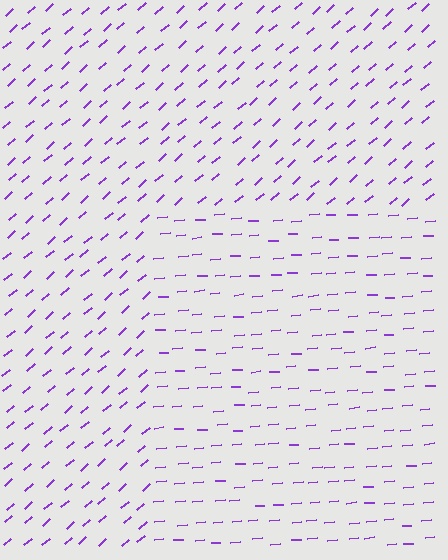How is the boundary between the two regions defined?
The boundary is defined purely by a change in line orientation (approximately 36 degrees difference). All lines are the same color and thickness.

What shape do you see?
I see a rectangle.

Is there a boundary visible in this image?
Yes, there is a texture boundary formed by a change in line orientation.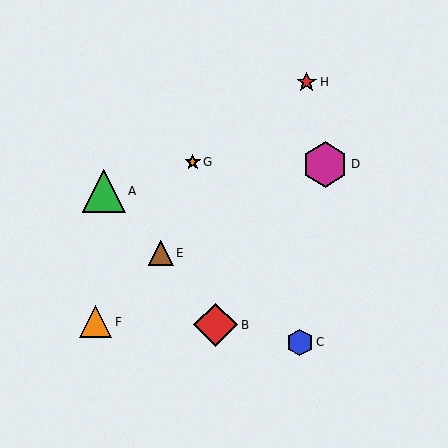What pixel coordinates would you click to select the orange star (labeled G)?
Click at (193, 162) to select the orange star G.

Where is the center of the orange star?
The center of the orange star is at (193, 162).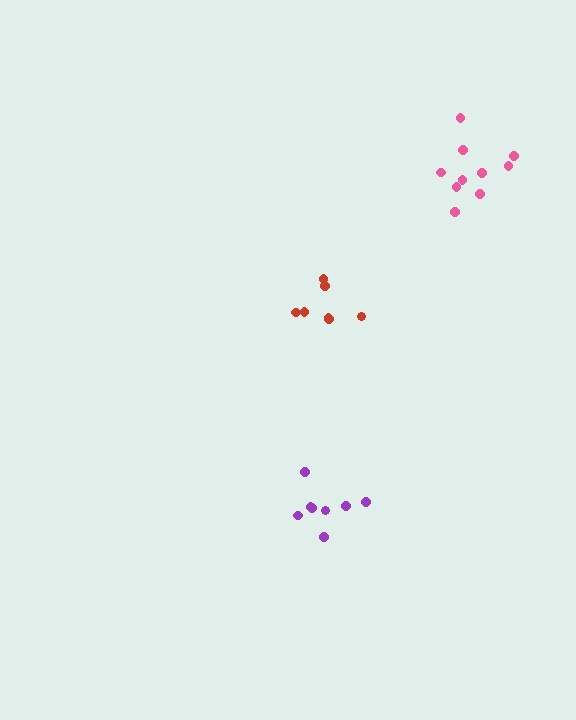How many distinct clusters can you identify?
There are 3 distinct clusters.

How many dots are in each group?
Group 1: 7 dots, Group 2: 10 dots, Group 3: 8 dots (25 total).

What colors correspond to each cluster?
The clusters are colored: red, pink, purple.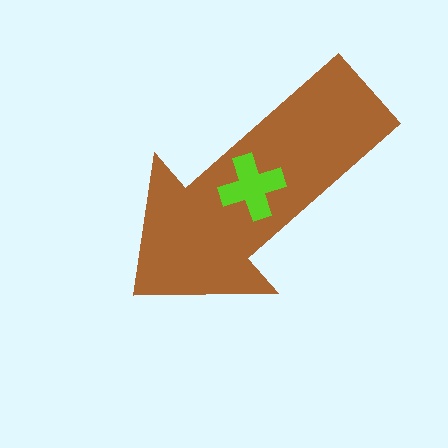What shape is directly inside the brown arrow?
The lime cross.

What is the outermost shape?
The brown arrow.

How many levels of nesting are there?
2.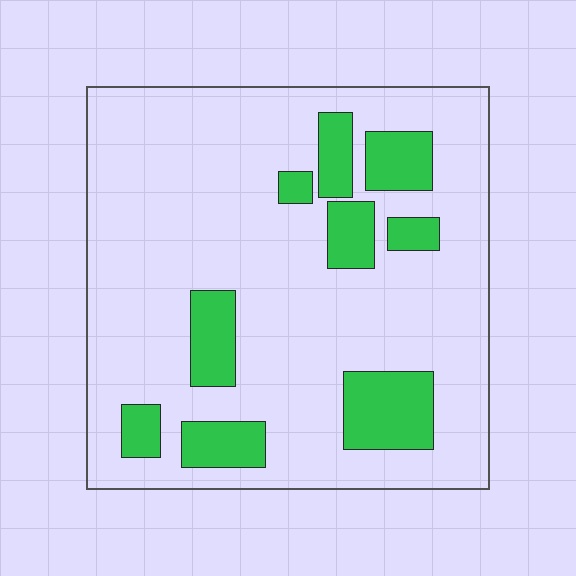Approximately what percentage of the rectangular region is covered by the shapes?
Approximately 20%.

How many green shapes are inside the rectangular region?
9.